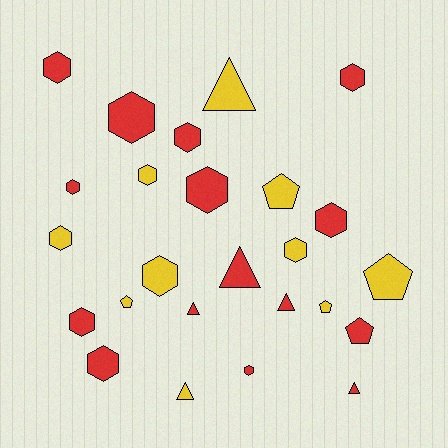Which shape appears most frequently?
Hexagon, with 14 objects.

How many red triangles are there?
There are 4 red triangles.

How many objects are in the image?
There are 25 objects.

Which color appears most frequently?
Red, with 15 objects.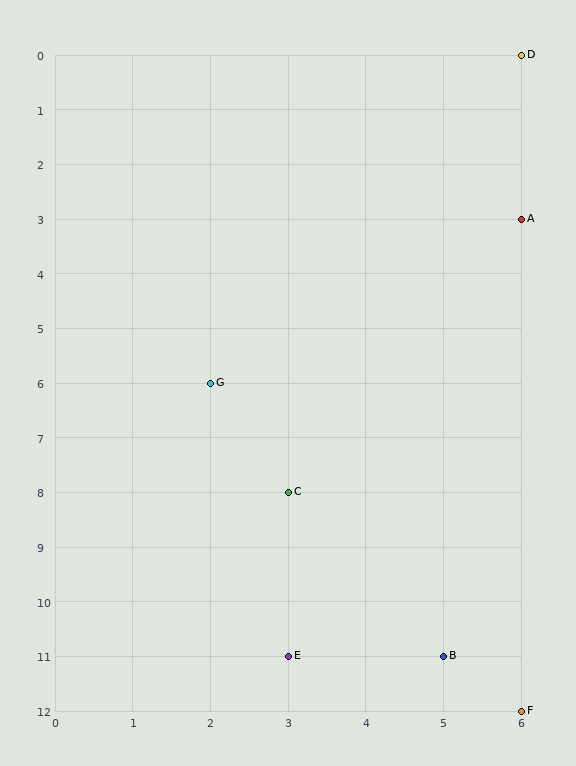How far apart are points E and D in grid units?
Points E and D are 3 columns and 11 rows apart (about 11.4 grid units diagonally).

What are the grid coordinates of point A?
Point A is at grid coordinates (6, 3).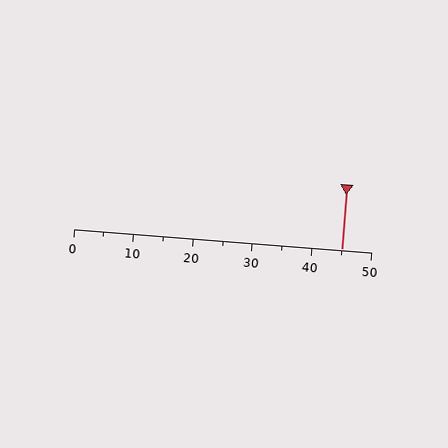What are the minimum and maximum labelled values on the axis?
The axis runs from 0 to 50.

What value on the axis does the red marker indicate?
The marker indicates approximately 45.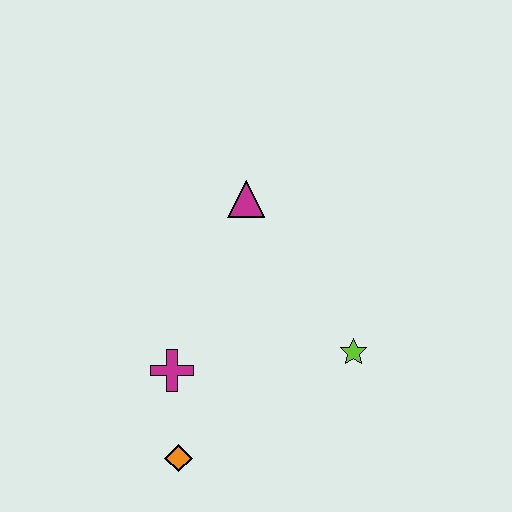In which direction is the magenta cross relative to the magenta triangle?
The magenta cross is below the magenta triangle.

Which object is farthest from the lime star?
The orange diamond is farthest from the lime star.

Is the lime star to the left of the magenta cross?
No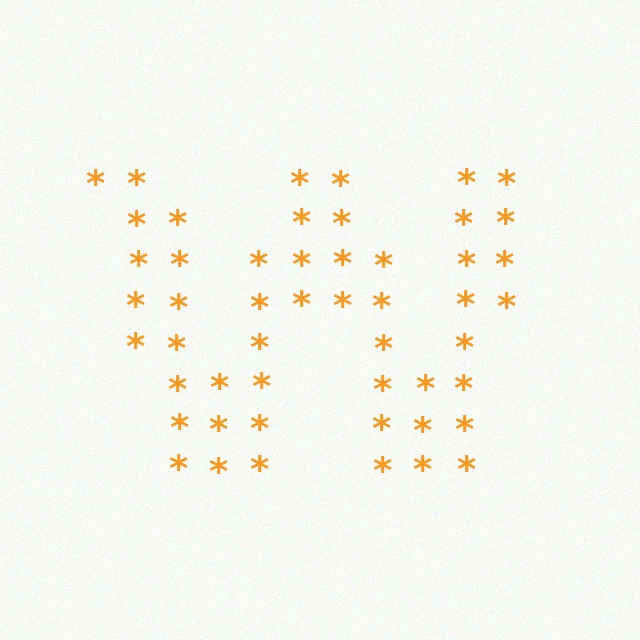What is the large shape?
The large shape is the letter W.